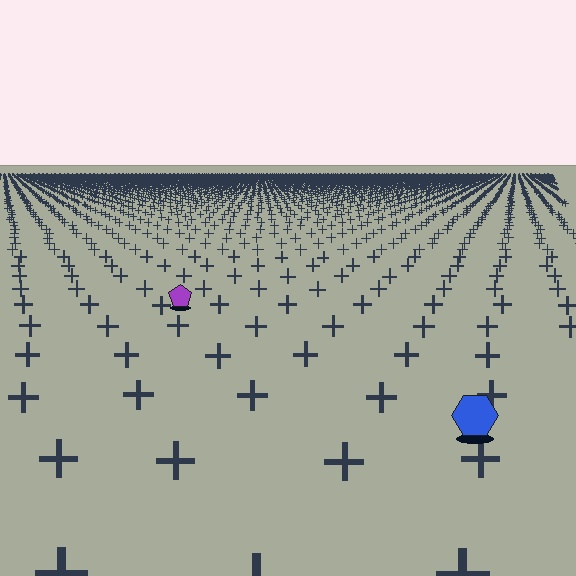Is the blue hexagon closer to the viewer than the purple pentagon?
Yes. The blue hexagon is closer — you can tell from the texture gradient: the ground texture is coarser near it.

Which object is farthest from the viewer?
The purple pentagon is farthest from the viewer. It appears smaller and the ground texture around it is denser.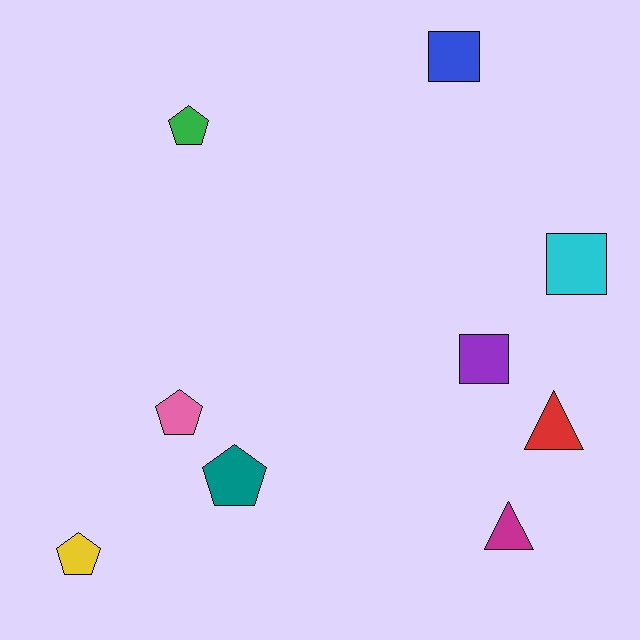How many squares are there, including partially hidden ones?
There are 3 squares.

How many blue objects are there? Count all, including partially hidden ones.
There is 1 blue object.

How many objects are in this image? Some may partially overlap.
There are 9 objects.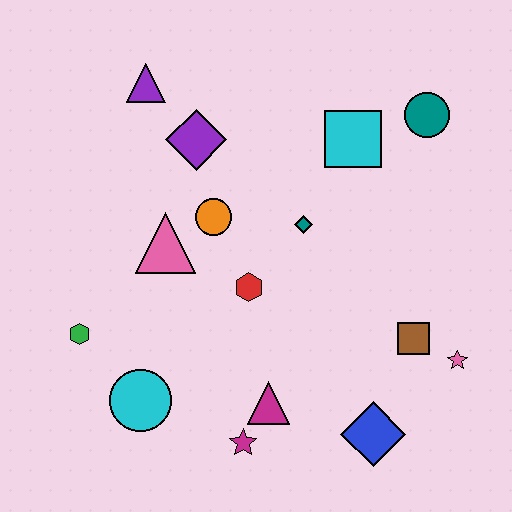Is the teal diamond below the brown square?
No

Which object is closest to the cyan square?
The teal circle is closest to the cyan square.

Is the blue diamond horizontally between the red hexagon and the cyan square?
No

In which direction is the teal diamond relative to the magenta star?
The teal diamond is above the magenta star.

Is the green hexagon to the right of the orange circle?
No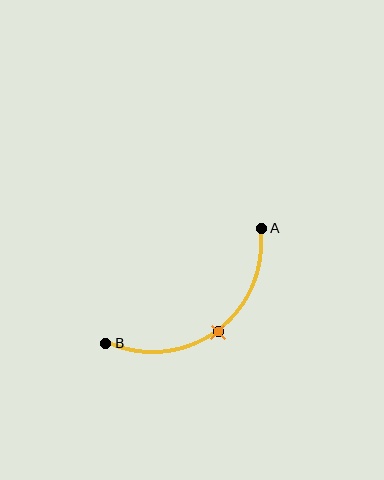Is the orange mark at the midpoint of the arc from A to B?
Yes. The orange mark lies on the arc at equal arc-length from both A and B — it is the arc midpoint.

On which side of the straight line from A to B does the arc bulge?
The arc bulges below and to the right of the straight line connecting A and B.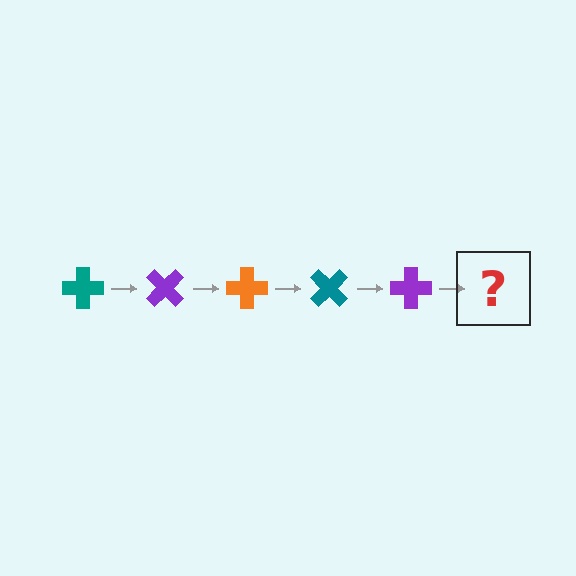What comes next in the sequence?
The next element should be an orange cross, rotated 225 degrees from the start.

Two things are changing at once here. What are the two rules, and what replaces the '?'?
The two rules are that it rotates 45 degrees each step and the color cycles through teal, purple, and orange. The '?' should be an orange cross, rotated 225 degrees from the start.